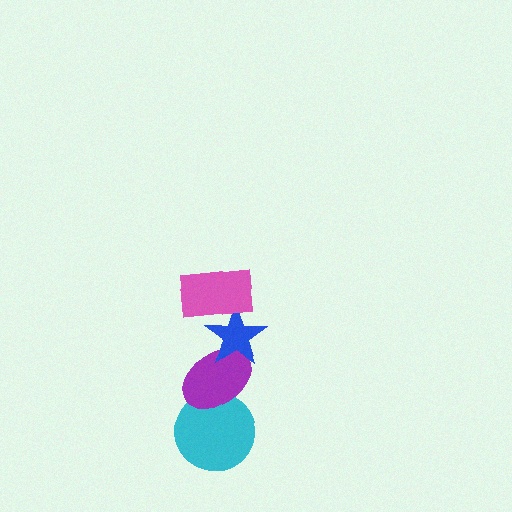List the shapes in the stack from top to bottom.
From top to bottom: the pink rectangle, the blue star, the purple ellipse, the cyan circle.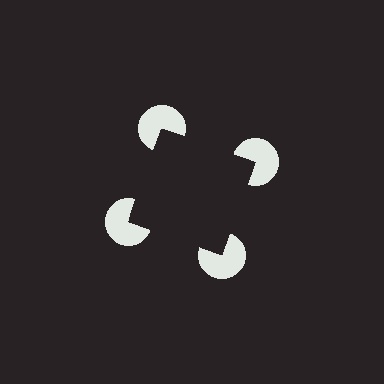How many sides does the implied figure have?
4 sides.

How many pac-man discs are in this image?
There are 4 — one at each vertex of the illusory square.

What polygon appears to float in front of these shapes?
An illusory square — its edges are inferred from the aligned wedge cuts in the pac-man discs, not physically drawn.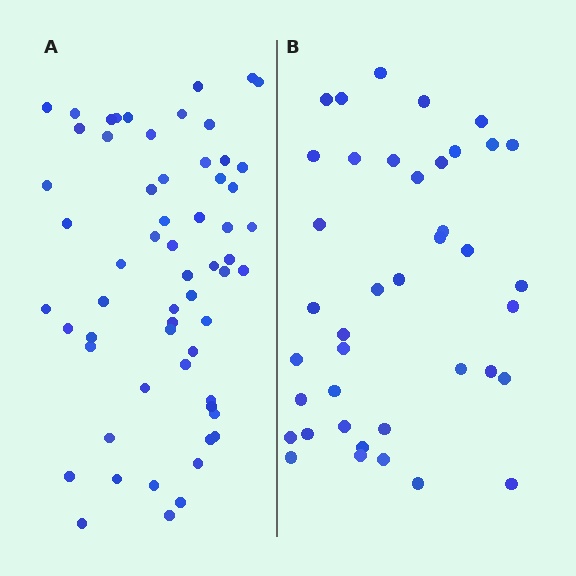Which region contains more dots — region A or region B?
Region A (the left region) has more dots.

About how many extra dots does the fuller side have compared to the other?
Region A has approximately 20 more dots than region B.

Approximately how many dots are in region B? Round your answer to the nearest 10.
About 40 dots.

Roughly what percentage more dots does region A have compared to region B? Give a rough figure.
About 50% more.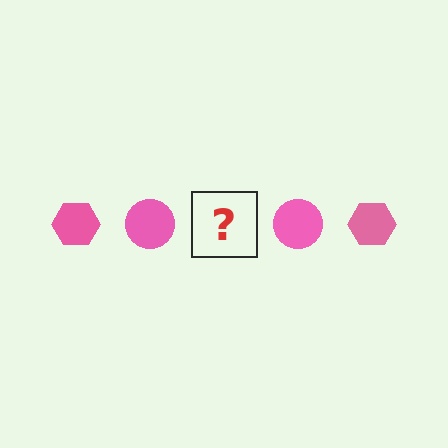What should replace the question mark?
The question mark should be replaced with a pink hexagon.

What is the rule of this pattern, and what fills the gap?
The rule is that the pattern cycles through hexagon, circle shapes in pink. The gap should be filled with a pink hexagon.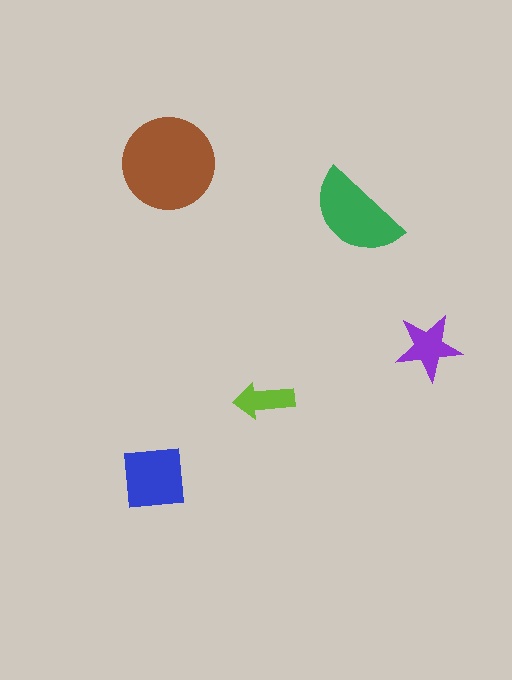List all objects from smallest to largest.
The lime arrow, the purple star, the blue square, the green semicircle, the brown circle.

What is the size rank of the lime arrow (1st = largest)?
5th.